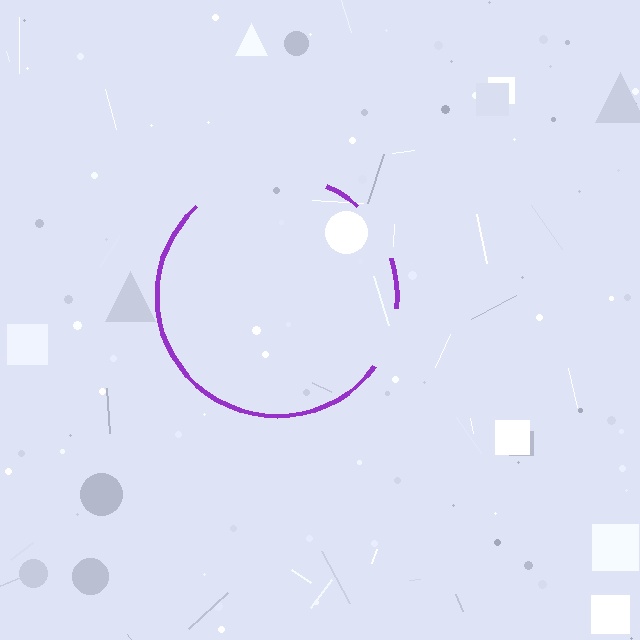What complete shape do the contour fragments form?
The contour fragments form a circle.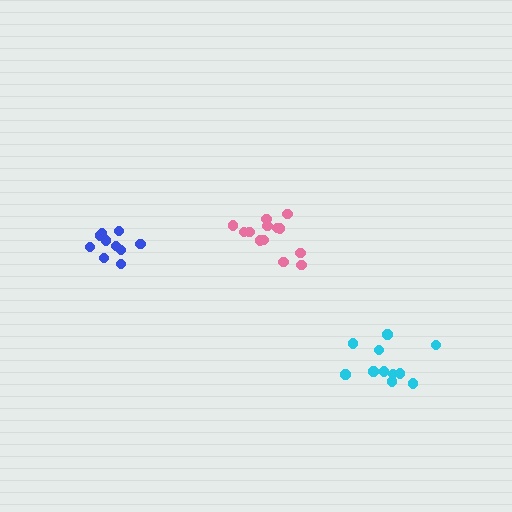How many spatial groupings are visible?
There are 3 spatial groupings.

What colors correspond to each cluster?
The clusters are colored: pink, blue, cyan.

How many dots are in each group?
Group 1: 13 dots, Group 2: 10 dots, Group 3: 11 dots (34 total).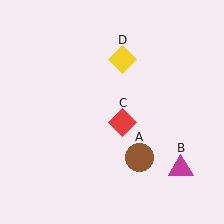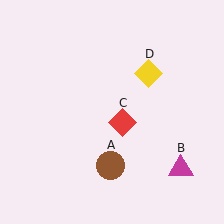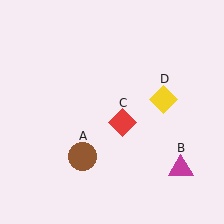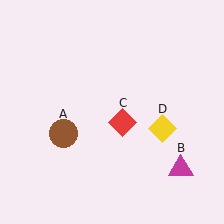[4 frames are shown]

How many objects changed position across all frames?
2 objects changed position: brown circle (object A), yellow diamond (object D).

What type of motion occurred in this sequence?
The brown circle (object A), yellow diamond (object D) rotated clockwise around the center of the scene.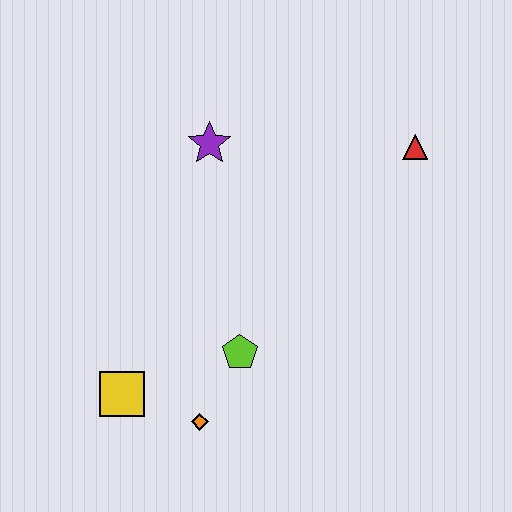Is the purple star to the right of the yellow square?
Yes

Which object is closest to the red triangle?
The purple star is closest to the red triangle.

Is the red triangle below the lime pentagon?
No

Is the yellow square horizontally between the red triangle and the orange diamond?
No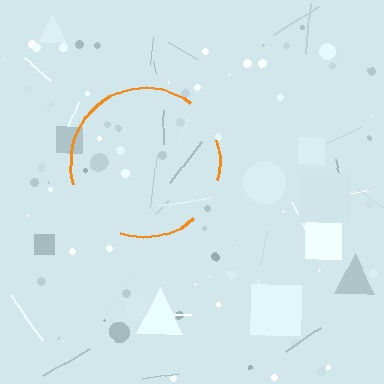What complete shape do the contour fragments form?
The contour fragments form a circle.